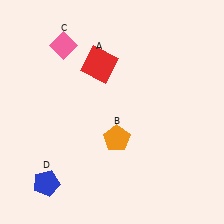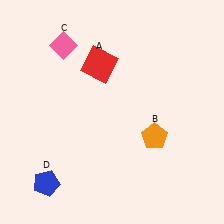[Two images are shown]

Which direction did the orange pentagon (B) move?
The orange pentagon (B) moved right.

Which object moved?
The orange pentagon (B) moved right.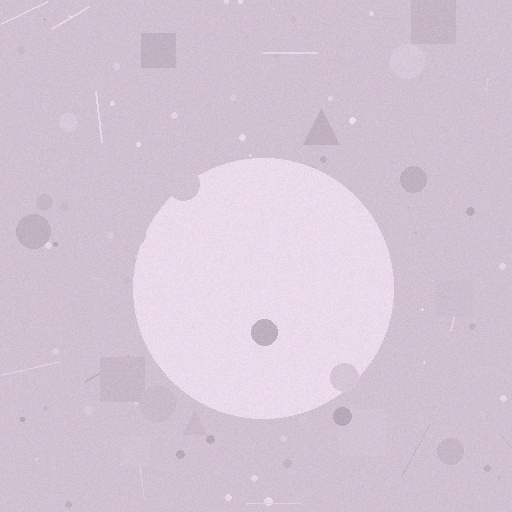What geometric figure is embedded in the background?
A circle is embedded in the background.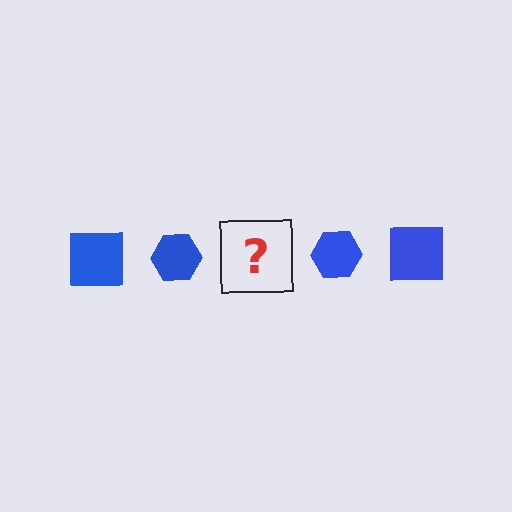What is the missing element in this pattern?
The missing element is a blue square.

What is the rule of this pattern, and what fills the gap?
The rule is that the pattern cycles through square, hexagon shapes in blue. The gap should be filled with a blue square.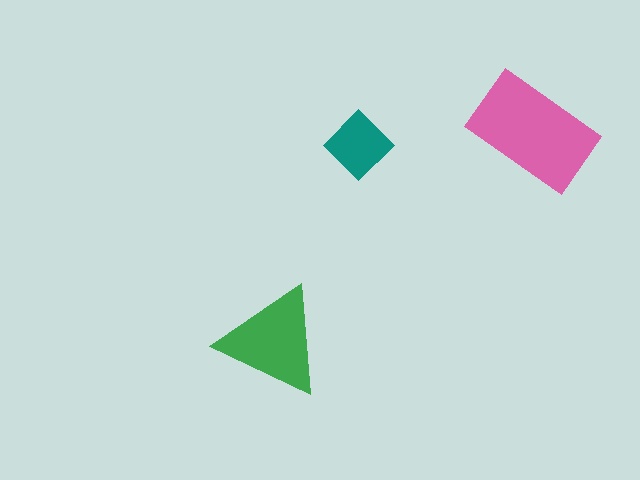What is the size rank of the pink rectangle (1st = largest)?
1st.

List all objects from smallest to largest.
The teal diamond, the green triangle, the pink rectangle.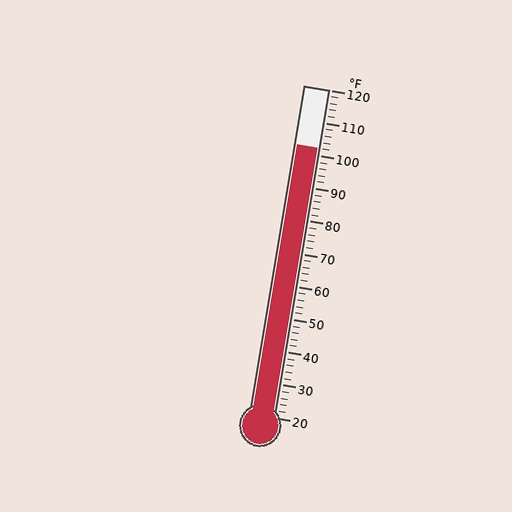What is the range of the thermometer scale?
The thermometer scale ranges from 20°F to 120°F.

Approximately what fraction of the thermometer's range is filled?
The thermometer is filled to approximately 80% of its range.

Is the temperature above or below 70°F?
The temperature is above 70°F.